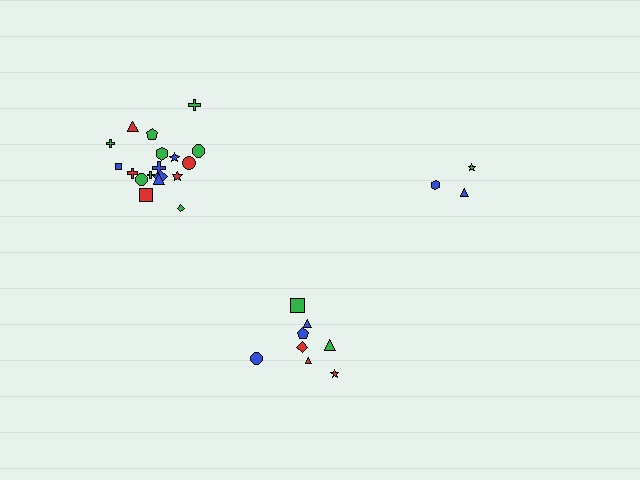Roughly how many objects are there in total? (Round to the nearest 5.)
Roughly 30 objects in total.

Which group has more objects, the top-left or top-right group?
The top-left group.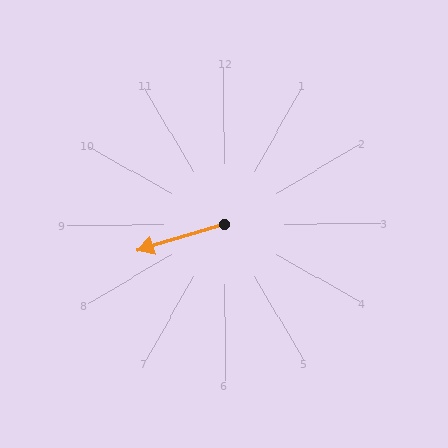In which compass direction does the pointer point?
West.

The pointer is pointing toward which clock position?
Roughly 8 o'clock.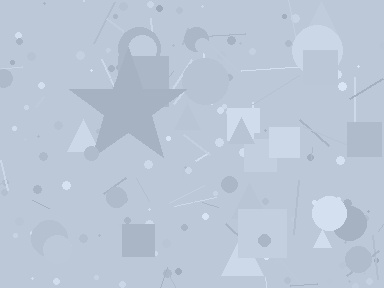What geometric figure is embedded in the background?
A star is embedded in the background.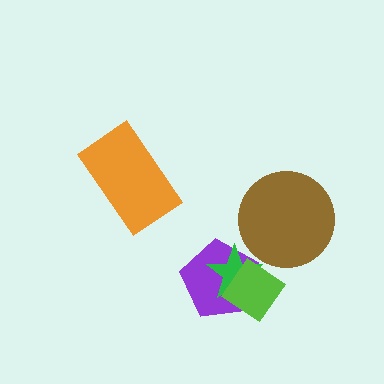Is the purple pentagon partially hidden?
Yes, it is partially covered by another shape.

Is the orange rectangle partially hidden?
No, no other shape covers it.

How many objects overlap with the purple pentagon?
2 objects overlap with the purple pentagon.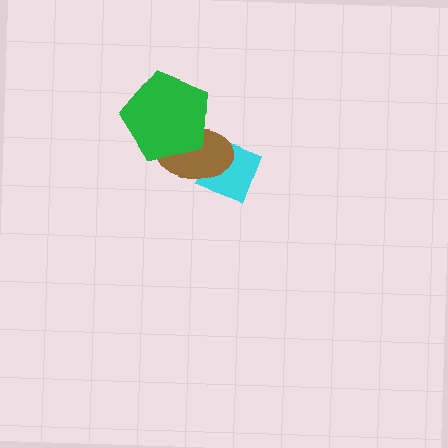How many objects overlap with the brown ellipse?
2 objects overlap with the brown ellipse.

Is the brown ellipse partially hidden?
Yes, it is partially covered by another shape.